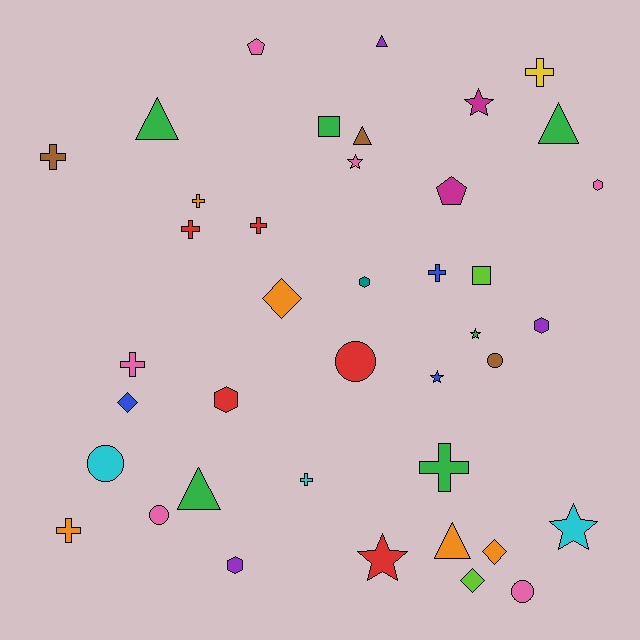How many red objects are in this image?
There are 5 red objects.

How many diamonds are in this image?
There are 4 diamonds.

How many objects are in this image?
There are 40 objects.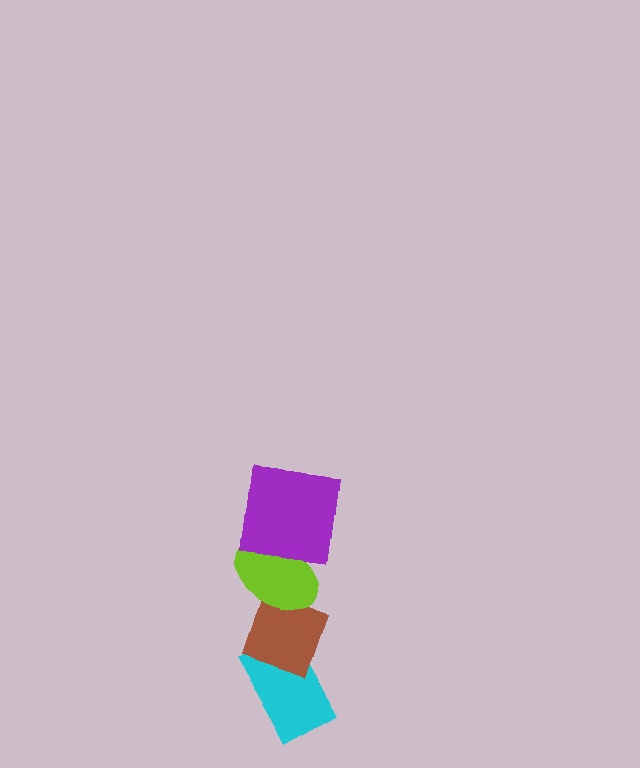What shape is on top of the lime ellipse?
The purple square is on top of the lime ellipse.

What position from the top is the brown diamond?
The brown diamond is 3rd from the top.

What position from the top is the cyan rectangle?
The cyan rectangle is 4th from the top.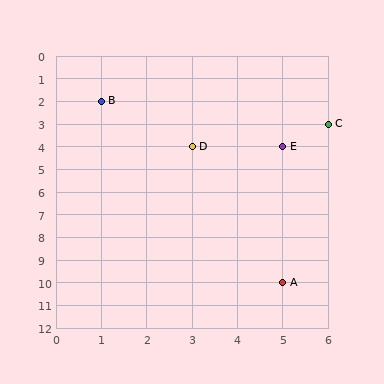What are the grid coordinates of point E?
Point E is at grid coordinates (5, 4).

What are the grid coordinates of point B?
Point B is at grid coordinates (1, 2).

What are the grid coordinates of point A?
Point A is at grid coordinates (5, 10).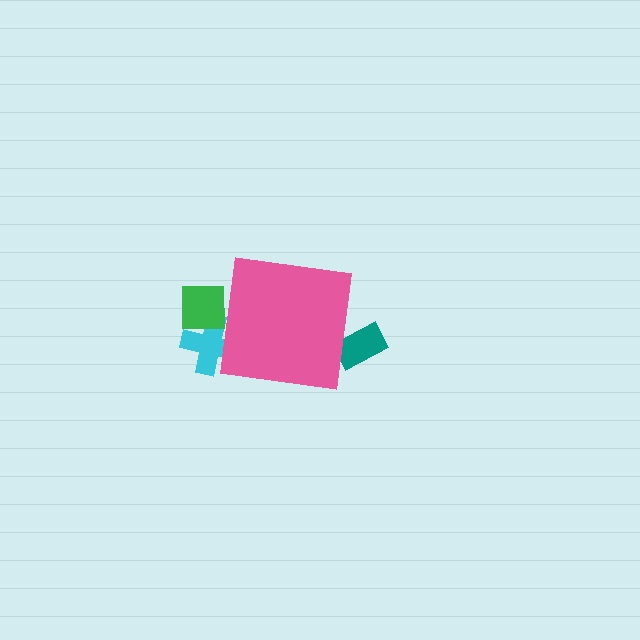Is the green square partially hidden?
Yes, the green square is partially hidden behind the pink square.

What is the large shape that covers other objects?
A pink square.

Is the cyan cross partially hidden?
Yes, the cyan cross is partially hidden behind the pink square.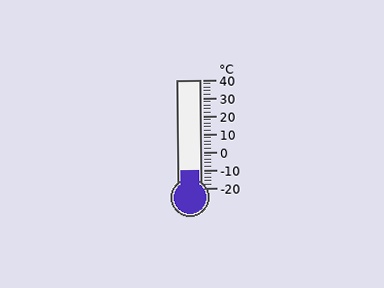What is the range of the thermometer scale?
The thermometer scale ranges from -20°C to 40°C.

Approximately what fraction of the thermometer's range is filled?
The thermometer is filled to approximately 15% of its range.